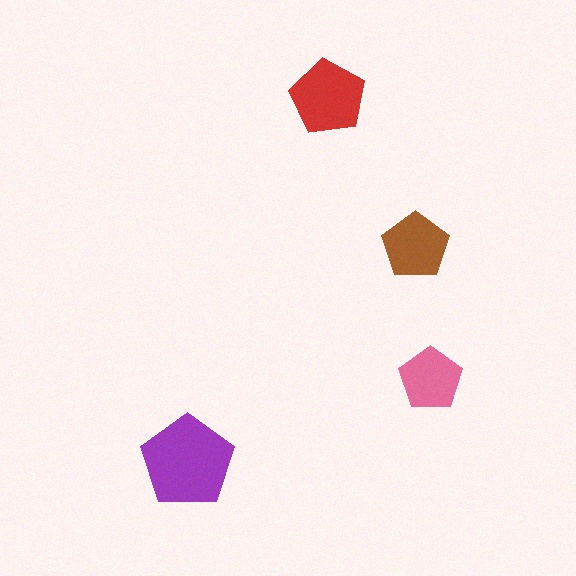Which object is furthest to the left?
The purple pentagon is leftmost.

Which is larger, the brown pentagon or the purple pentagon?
The purple one.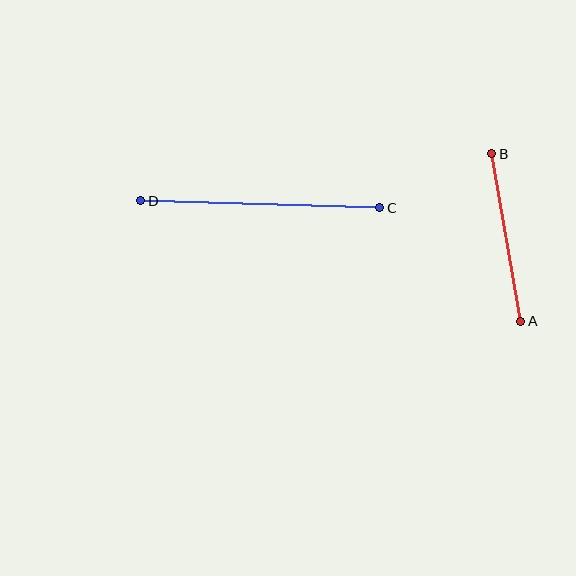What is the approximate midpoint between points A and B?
The midpoint is at approximately (506, 237) pixels.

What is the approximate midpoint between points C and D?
The midpoint is at approximately (260, 204) pixels.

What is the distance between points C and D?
The distance is approximately 239 pixels.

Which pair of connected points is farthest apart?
Points C and D are farthest apart.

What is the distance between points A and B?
The distance is approximately 170 pixels.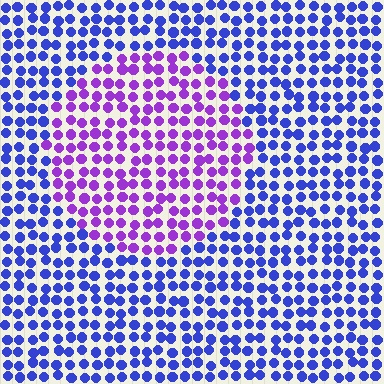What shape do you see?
I see a circle.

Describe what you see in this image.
The image is filled with small blue elements in a uniform arrangement. A circle-shaped region is visible where the elements are tinted to a slightly different hue, forming a subtle color boundary.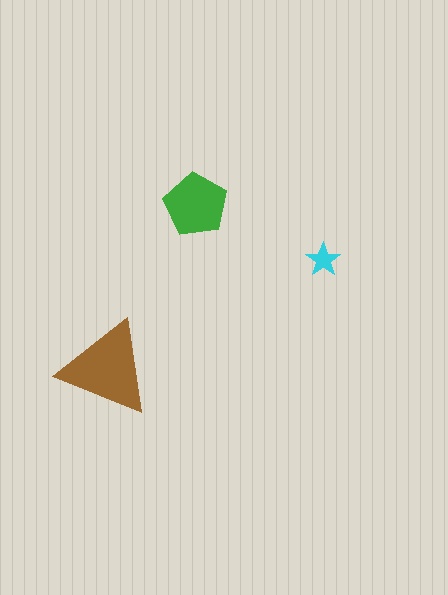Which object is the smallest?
The cyan star.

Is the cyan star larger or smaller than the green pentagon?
Smaller.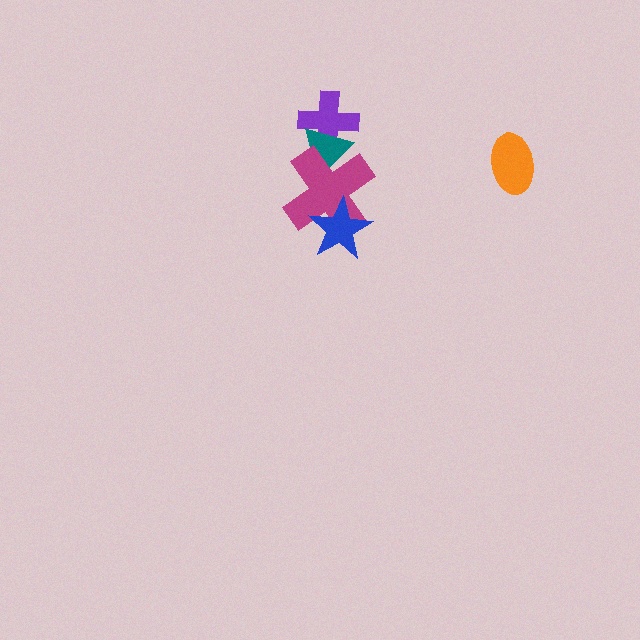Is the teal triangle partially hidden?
Yes, it is partially covered by another shape.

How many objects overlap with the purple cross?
1 object overlaps with the purple cross.